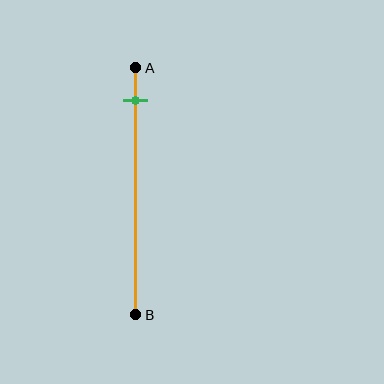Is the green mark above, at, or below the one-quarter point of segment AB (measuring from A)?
The green mark is above the one-quarter point of segment AB.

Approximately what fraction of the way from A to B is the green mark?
The green mark is approximately 15% of the way from A to B.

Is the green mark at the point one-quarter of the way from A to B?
No, the mark is at about 15% from A, not at the 25% one-quarter point.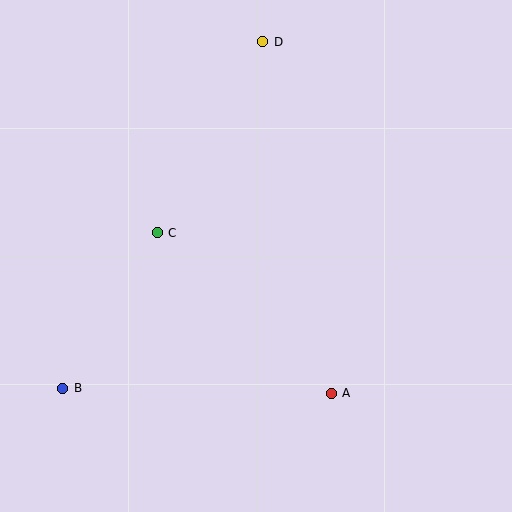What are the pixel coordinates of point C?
Point C is at (157, 233).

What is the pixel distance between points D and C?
The distance between D and C is 219 pixels.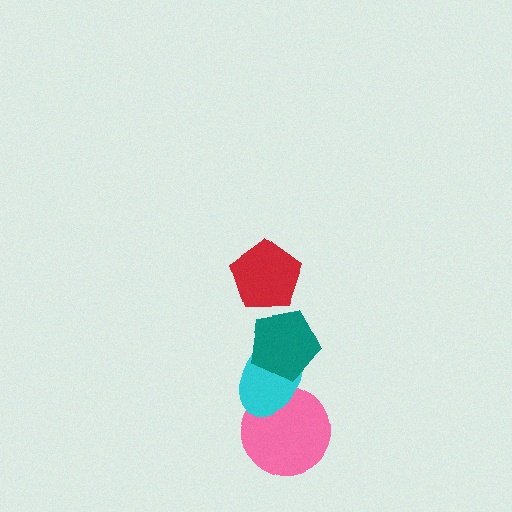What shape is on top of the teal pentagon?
The red pentagon is on top of the teal pentagon.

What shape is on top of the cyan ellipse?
The teal pentagon is on top of the cyan ellipse.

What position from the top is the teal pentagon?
The teal pentagon is 2nd from the top.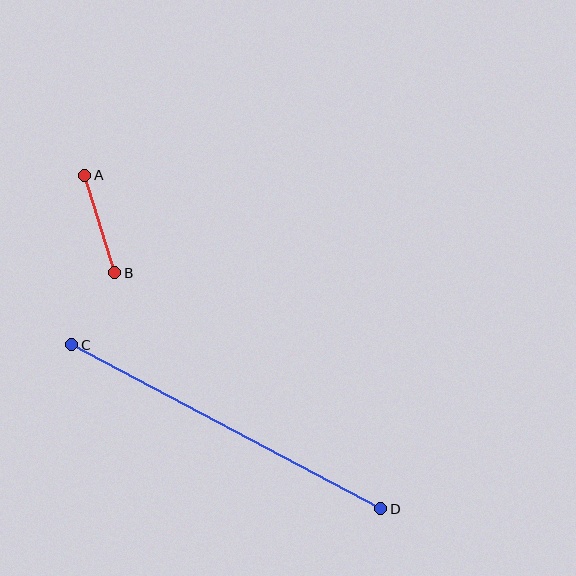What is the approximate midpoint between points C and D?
The midpoint is at approximately (226, 427) pixels.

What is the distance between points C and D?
The distance is approximately 350 pixels.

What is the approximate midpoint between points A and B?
The midpoint is at approximately (100, 224) pixels.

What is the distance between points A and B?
The distance is approximately 102 pixels.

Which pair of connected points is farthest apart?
Points C and D are farthest apart.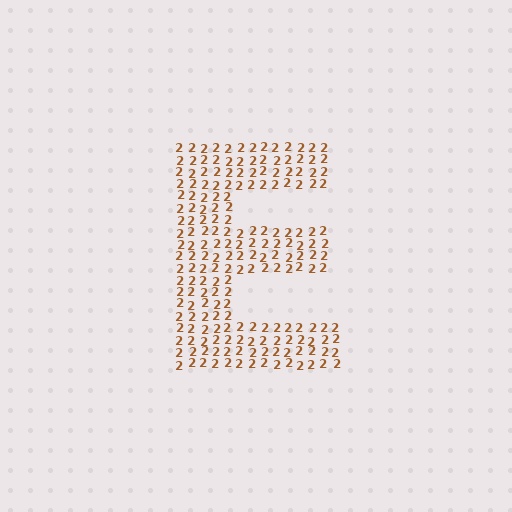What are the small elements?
The small elements are digit 2's.